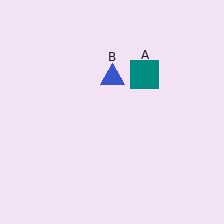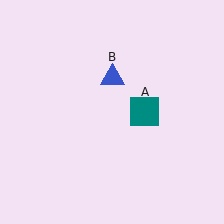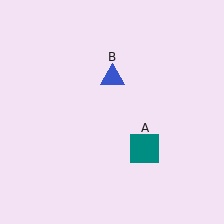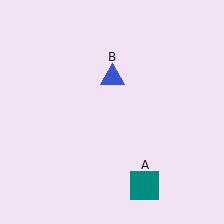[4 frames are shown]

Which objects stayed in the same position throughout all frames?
Blue triangle (object B) remained stationary.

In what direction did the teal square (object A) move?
The teal square (object A) moved down.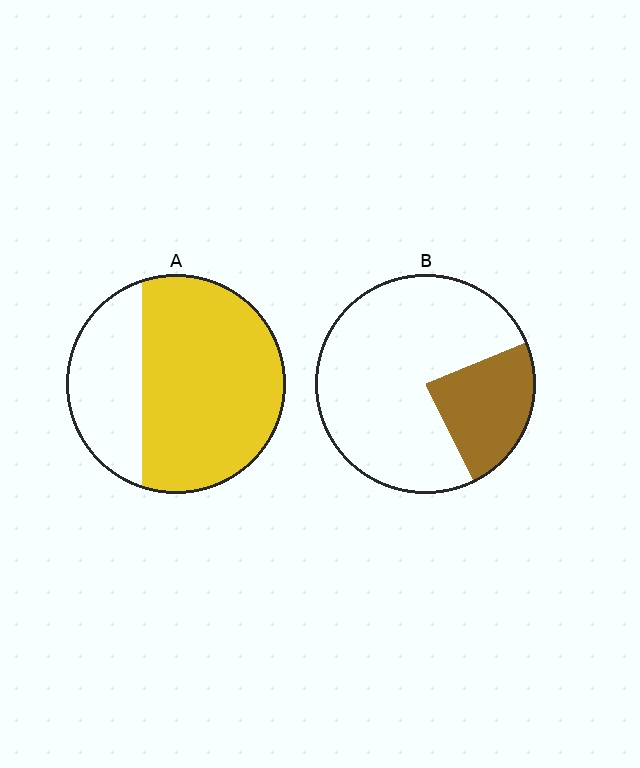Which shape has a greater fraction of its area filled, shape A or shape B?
Shape A.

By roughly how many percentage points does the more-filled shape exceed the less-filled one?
By roughly 45 percentage points (A over B).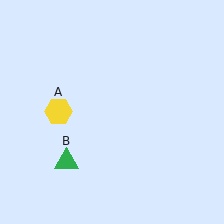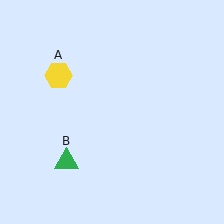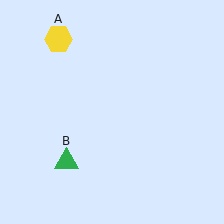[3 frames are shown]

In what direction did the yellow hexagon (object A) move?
The yellow hexagon (object A) moved up.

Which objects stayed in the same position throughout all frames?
Green triangle (object B) remained stationary.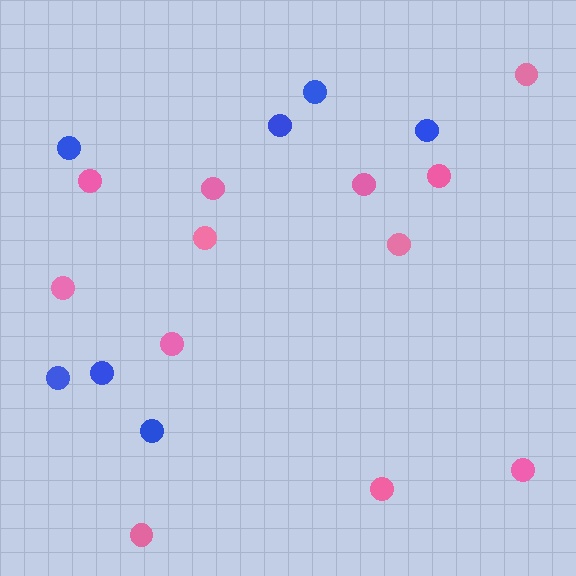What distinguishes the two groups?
There are 2 groups: one group of blue circles (7) and one group of pink circles (12).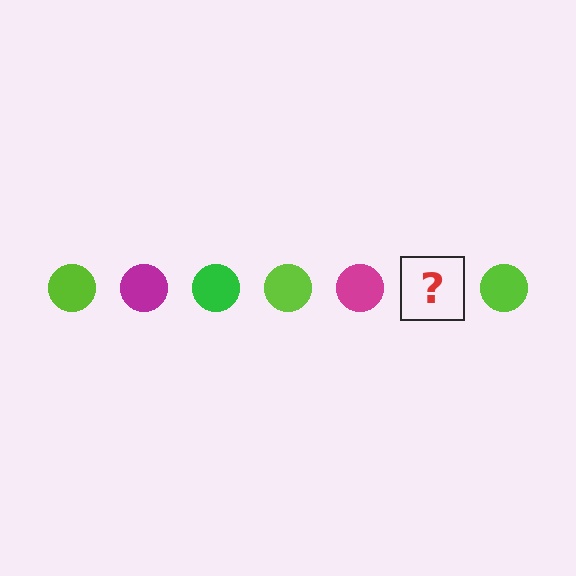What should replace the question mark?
The question mark should be replaced with a green circle.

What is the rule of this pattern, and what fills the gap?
The rule is that the pattern cycles through lime, magenta, green circles. The gap should be filled with a green circle.